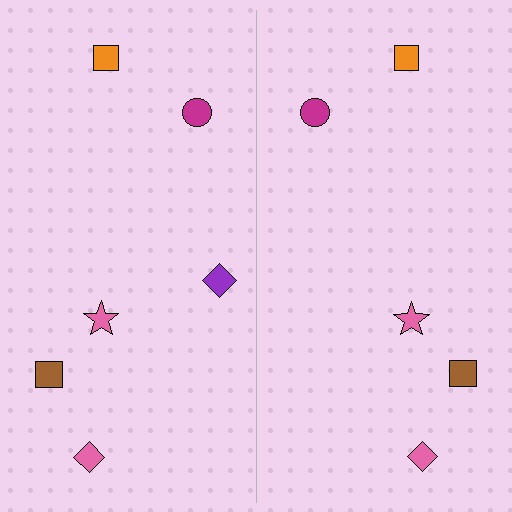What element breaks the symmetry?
A purple diamond is missing from the right side.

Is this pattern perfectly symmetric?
No, the pattern is not perfectly symmetric. A purple diamond is missing from the right side.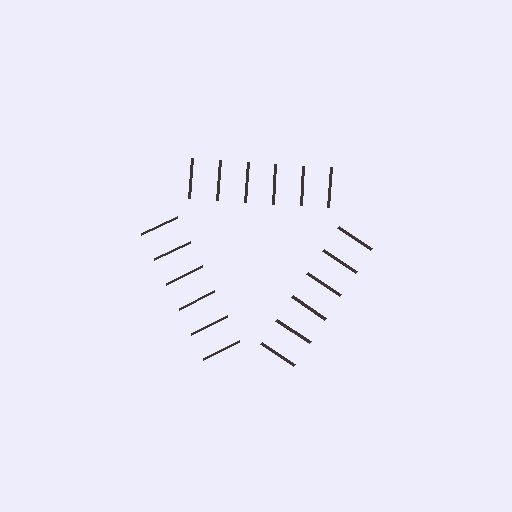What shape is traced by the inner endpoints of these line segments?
An illusory triangle — the line segments terminate on its edges but no continuous stroke is drawn.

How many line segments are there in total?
18 — 6 along each of the 3 edges.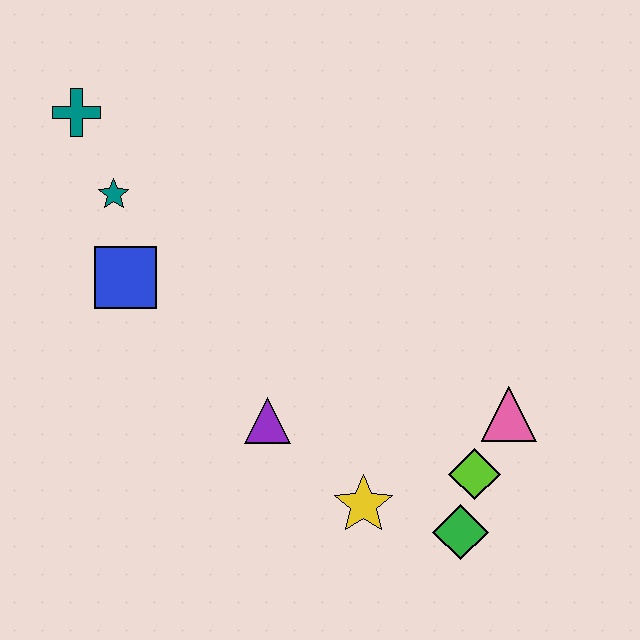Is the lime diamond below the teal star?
Yes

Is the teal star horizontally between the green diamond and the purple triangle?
No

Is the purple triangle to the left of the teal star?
No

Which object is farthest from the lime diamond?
The teal cross is farthest from the lime diamond.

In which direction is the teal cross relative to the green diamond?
The teal cross is above the green diamond.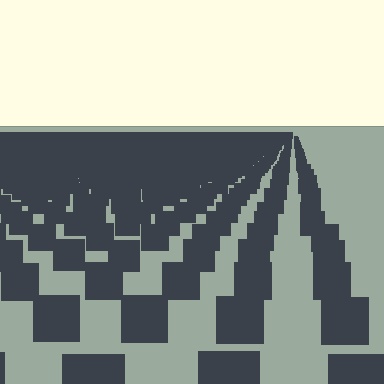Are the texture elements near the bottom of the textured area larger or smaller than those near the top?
Larger. Near the bottom, elements are closer to the viewer and appear at a bigger on-screen size.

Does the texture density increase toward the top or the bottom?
Density increases toward the top.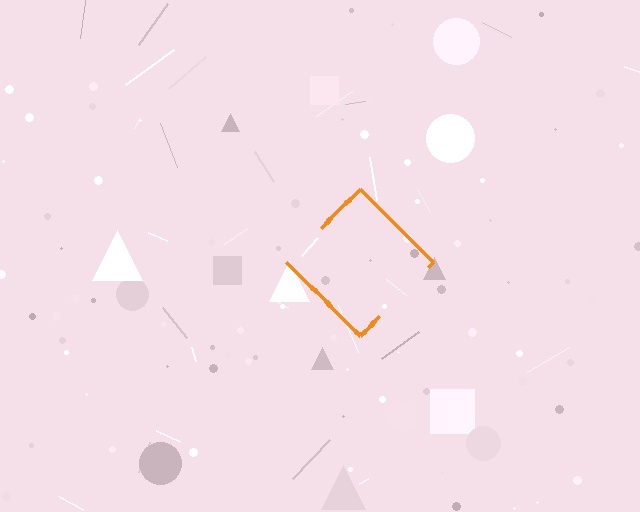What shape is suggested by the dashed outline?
The dashed outline suggests a diamond.